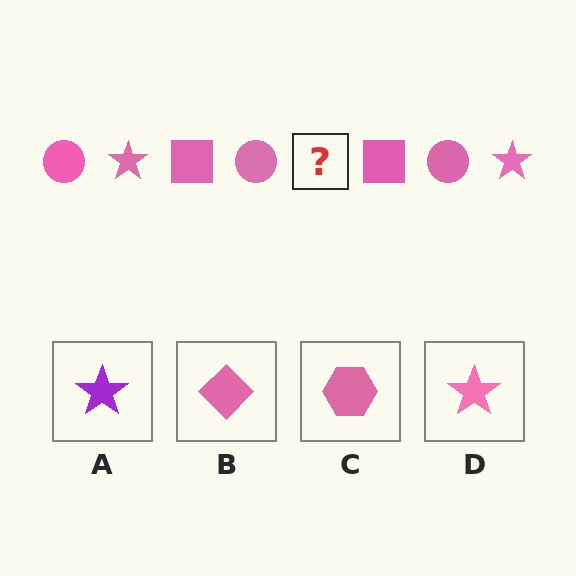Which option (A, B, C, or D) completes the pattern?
D.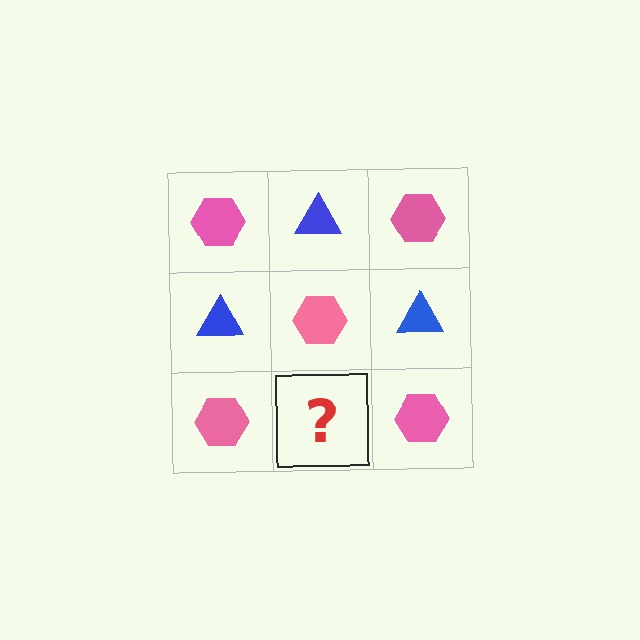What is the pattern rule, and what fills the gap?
The rule is that it alternates pink hexagon and blue triangle in a checkerboard pattern. The gap should be filled with a blue triangle.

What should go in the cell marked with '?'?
The missing cell should contain a blue triangle.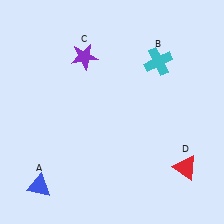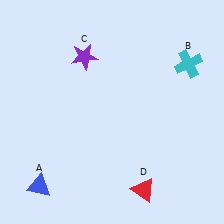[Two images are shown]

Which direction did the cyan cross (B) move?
The cyan cross (B) moved right.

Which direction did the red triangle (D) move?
The red triangle (D) moved left.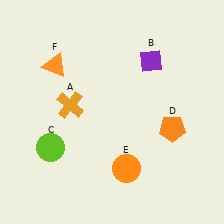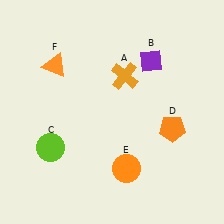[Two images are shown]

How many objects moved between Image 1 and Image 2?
1 object moved between the two images.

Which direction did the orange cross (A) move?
The orange cross (A) moved right.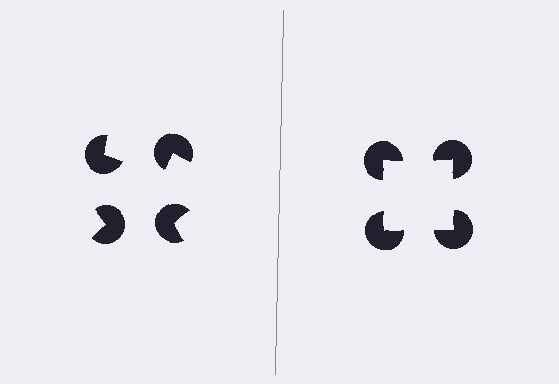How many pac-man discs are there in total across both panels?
8 — 4 on each side.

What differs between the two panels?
The pac-man discs are positioned identically on both sides; only the wedge orientations differ. On the right they align to a square; on the left they are misaligned.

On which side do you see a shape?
An illusory square appears on the right side. On the left side the wedge cuts are rotated, so no coherent shape forms.